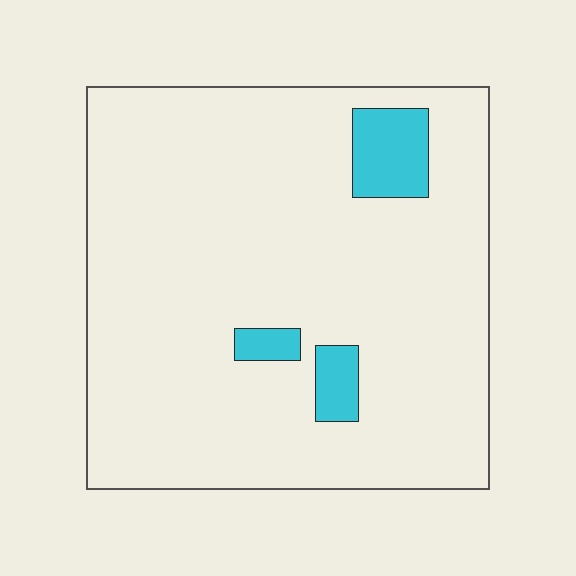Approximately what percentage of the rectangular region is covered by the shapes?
Approximately 10%.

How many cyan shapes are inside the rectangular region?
3.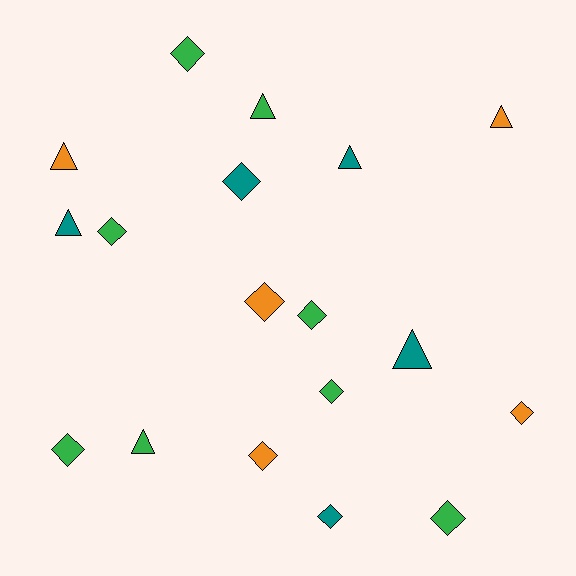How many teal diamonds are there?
There are 2 teal diamonds.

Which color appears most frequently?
Green, with 8 objects.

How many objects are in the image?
There are 18 objects.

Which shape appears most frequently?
Diamond, with 11 objects.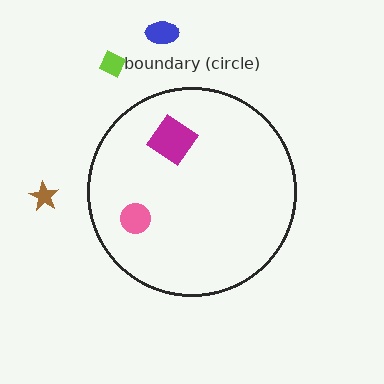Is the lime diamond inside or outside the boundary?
Outside.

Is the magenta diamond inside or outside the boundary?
Inside.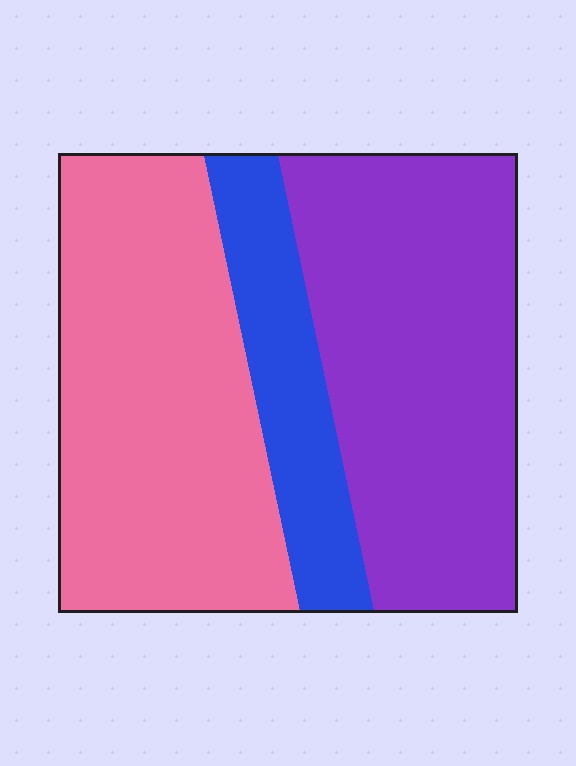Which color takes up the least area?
Blue, at roughly 15%.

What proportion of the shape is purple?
Purple takes up about two fifths (2/5) of the shape.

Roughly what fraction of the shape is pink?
Pink covers around 40% of the shape.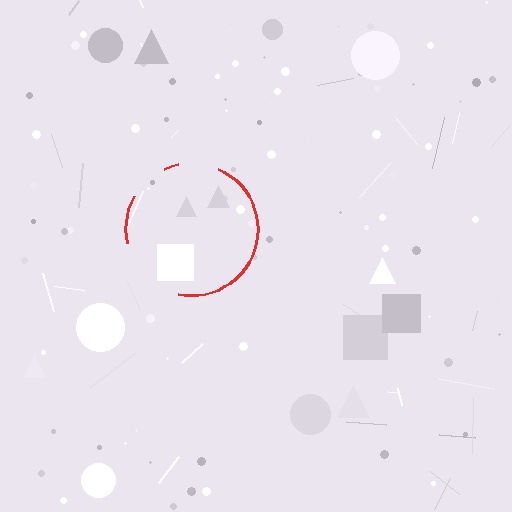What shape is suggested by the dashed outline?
The dashed outline suggests a circle.